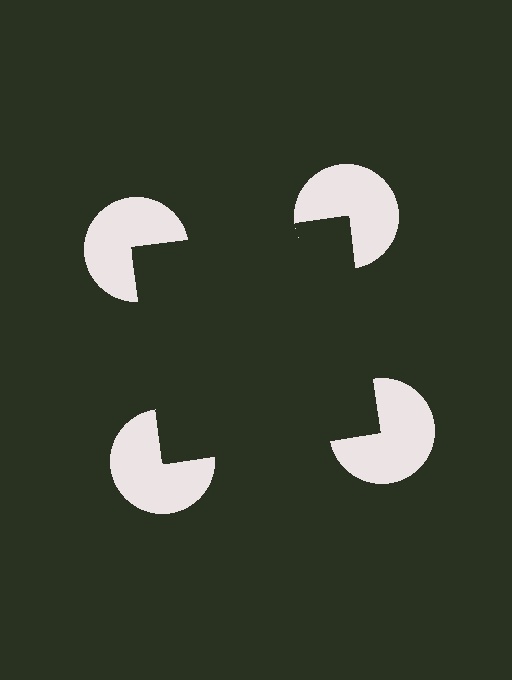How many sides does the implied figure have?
4 sides.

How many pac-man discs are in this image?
There are 4 — one at each vertex of the illusory square.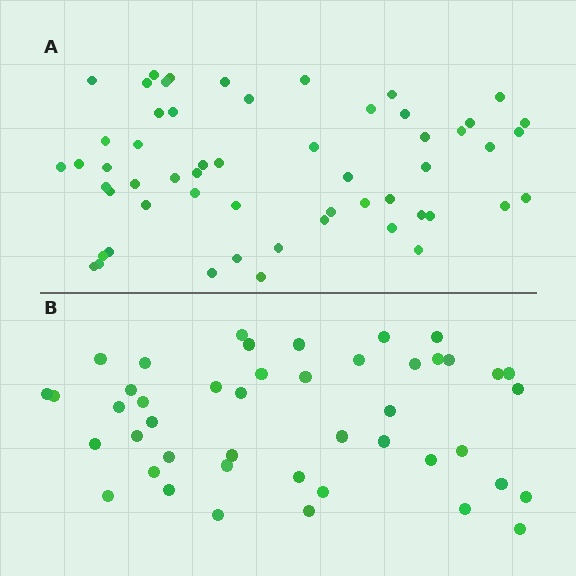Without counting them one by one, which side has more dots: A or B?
Region A (the top region) has more dots.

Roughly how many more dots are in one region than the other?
Region A has roughly 12 or so more dots than region B.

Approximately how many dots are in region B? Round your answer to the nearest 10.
About 40 dots. (The exact count is 45, which rounds to 40.)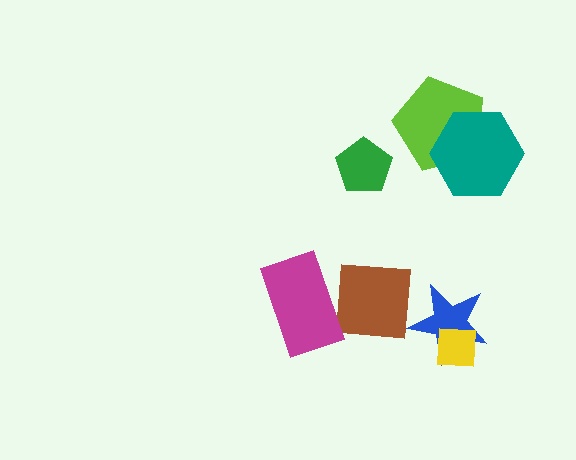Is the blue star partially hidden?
Yes, it is partially covered by another shape.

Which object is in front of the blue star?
The yellow square is in front of the blue star.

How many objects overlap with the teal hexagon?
1 object overlaps with the teal hexagon.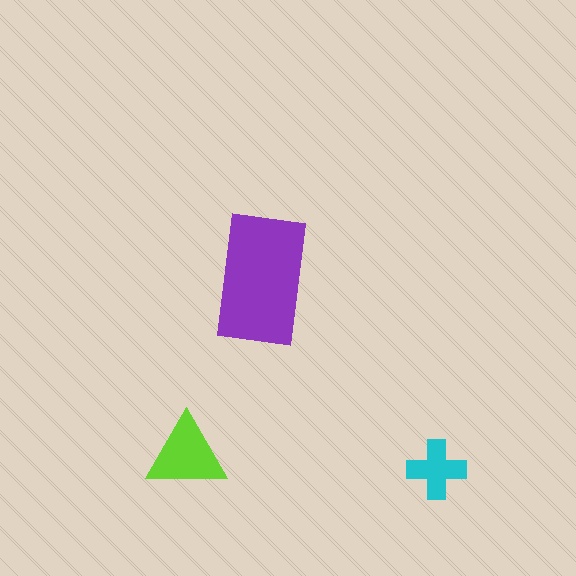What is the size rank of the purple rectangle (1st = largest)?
1st.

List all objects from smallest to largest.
The cyan cross, the lime triangle, the purple rectangle.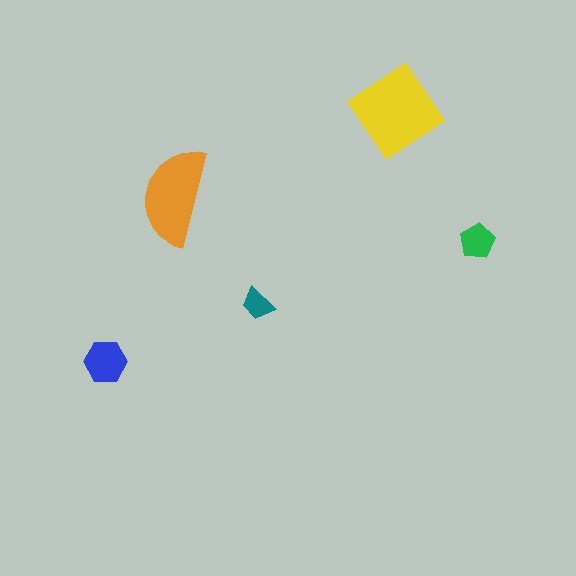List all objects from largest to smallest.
The yellow diamond, the orange semicircle, the blue hexagon, the green pentagon, the teal trapezoid.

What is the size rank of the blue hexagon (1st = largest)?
3rd.